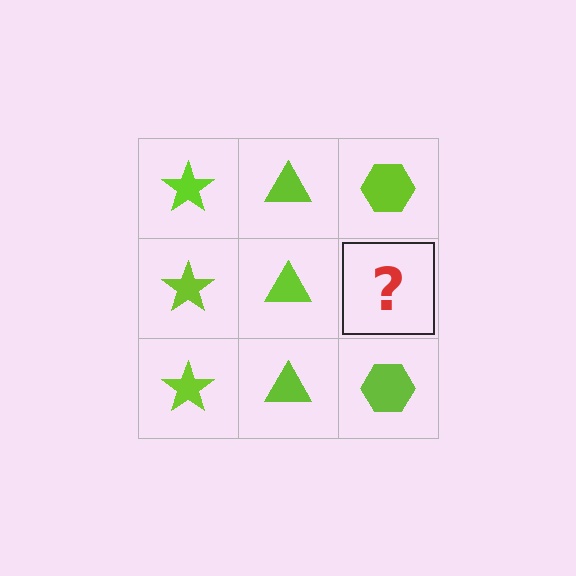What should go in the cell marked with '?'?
The missing cell should contain a lime hexagon.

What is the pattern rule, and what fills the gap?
The rule is that each column has a consistent shape. The gap should be filled with a lime hexagon.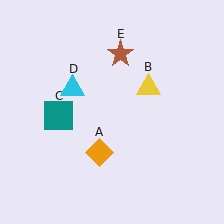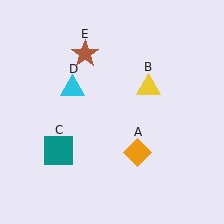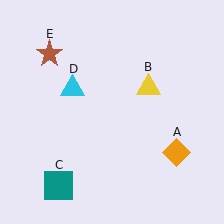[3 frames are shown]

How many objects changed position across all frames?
3 objects changed position: orange diamond (object A), teal square (object C), brown star (object E).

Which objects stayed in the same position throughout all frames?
Yellow triangle (object B) and cyan triangle (object D) remained stationary.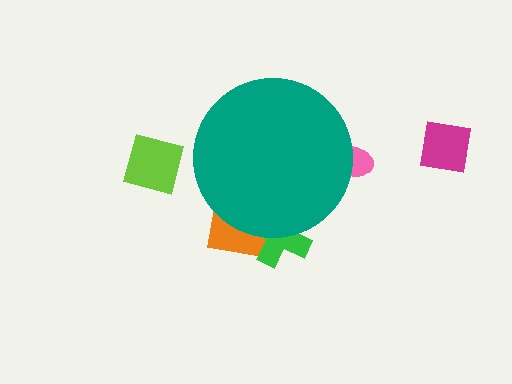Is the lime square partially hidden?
No, the lime square is fully visible.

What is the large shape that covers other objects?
A teal circle.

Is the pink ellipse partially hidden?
Yes, the pink ellipse is partially hidden behind the teal circle.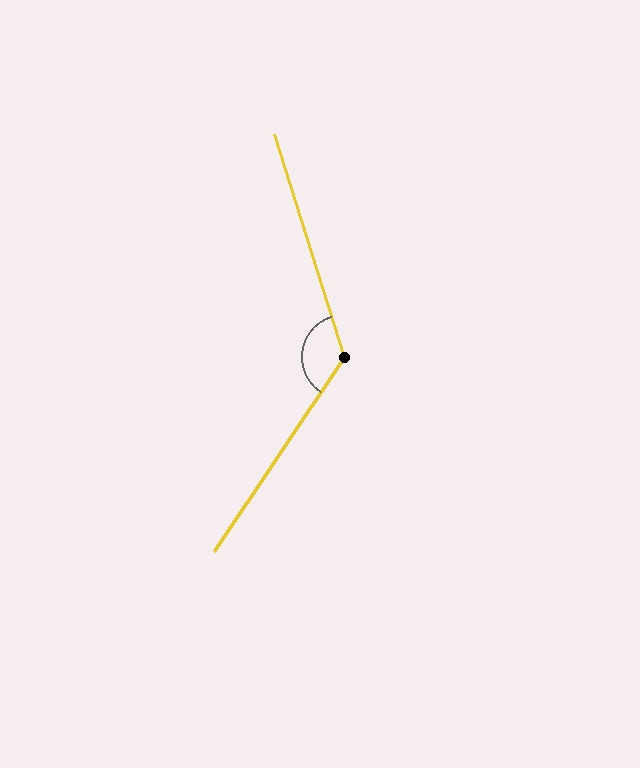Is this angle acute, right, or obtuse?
It is obtuse.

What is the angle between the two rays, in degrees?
Approximately 129 degrees.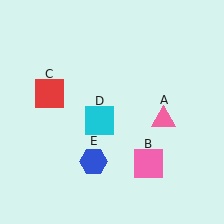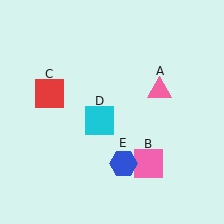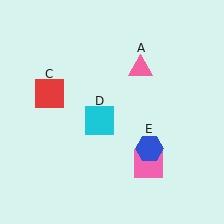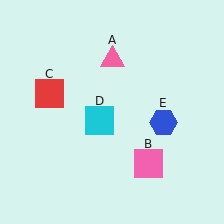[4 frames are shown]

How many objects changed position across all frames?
2 objects changed position: pink triangle (object A), blue hexagon (object E).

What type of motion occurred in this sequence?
The pink triangle (object A), blue hexagon (object E) rotated counterclockwise around the center of the scene.